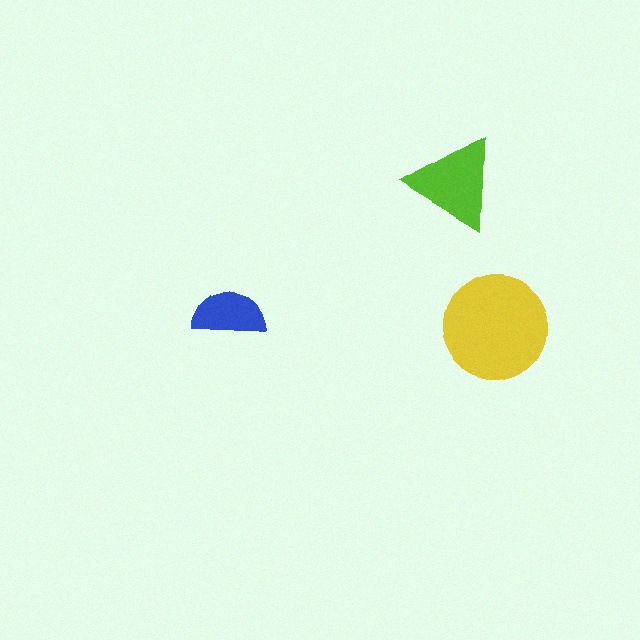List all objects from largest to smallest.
The yellow circle, the lime triangle, the blue semicircle.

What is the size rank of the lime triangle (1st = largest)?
2nd.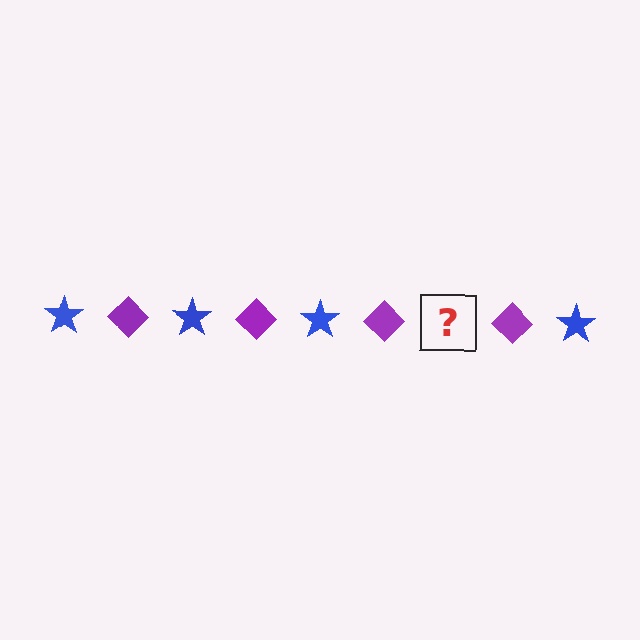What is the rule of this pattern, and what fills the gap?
The rule is that the pattern alternates between blue star and purple diamond. The gap should be filled with a blue star.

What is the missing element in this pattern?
The missing element is a blue star.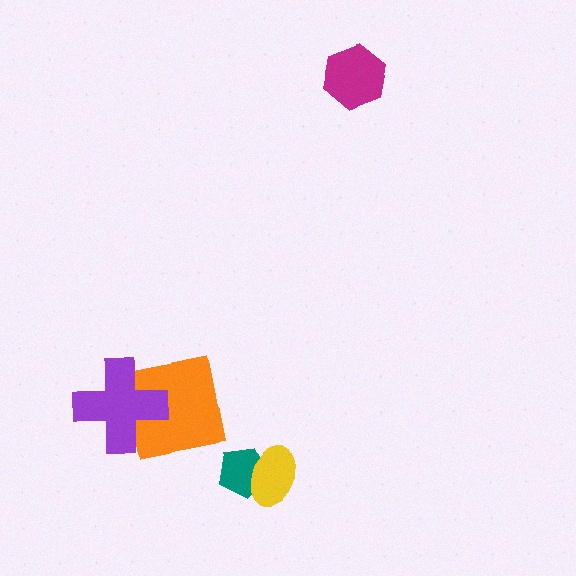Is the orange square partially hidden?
Yes, it is partially covered by another shape.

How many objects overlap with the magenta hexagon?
0 objects overlap with the magenta hexagon.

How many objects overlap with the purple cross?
1 object overlaps with the purple cross.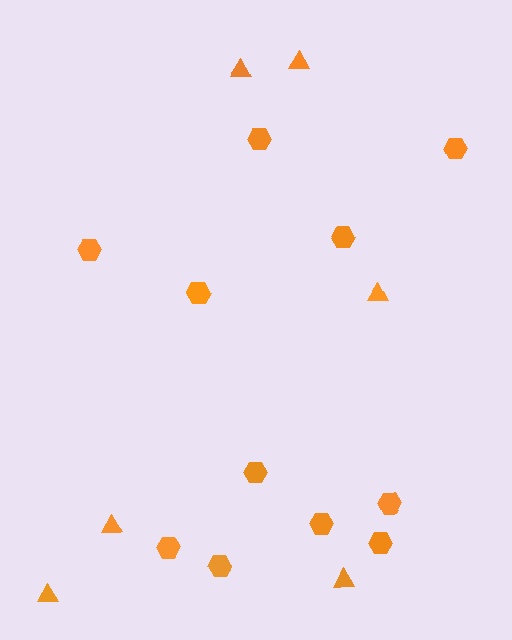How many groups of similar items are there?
There are 2 groups: one group of triangles (6) and one group of hexagons (11).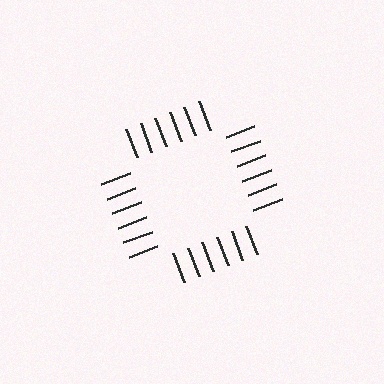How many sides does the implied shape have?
4 sides — the line-ends trace a square.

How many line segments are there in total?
24 — 6 along each of the 4 edges.